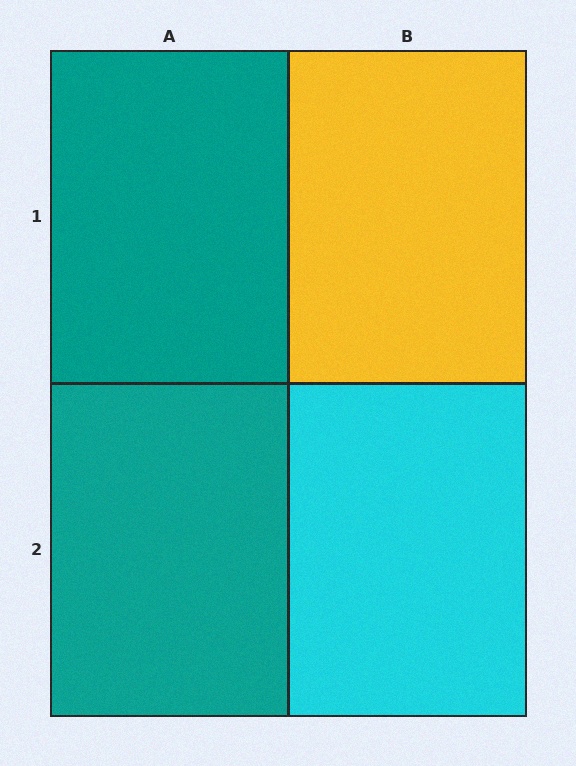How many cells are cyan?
1 cell is cyan.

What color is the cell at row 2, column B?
Cyan.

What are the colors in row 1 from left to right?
Teal, yellow.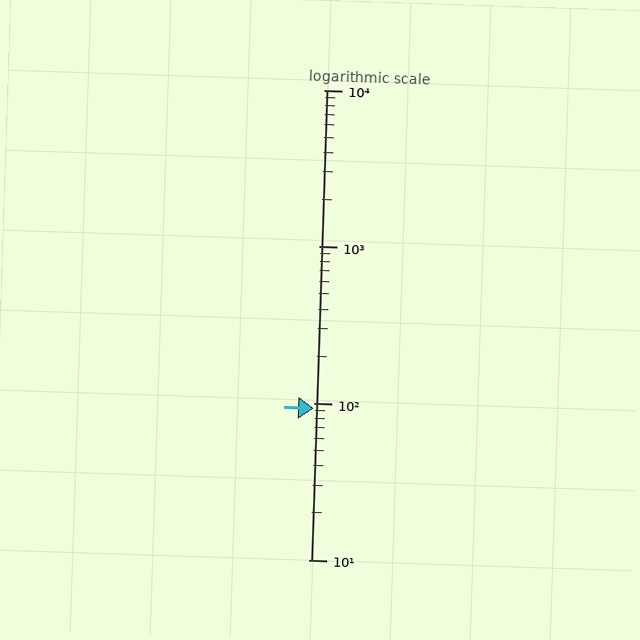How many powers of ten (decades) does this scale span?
The scale spans 3 decades, from 10 to 10000.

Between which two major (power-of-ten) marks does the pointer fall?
The pointer is between 10 and 100.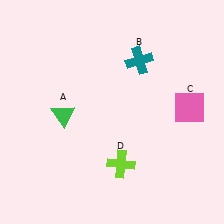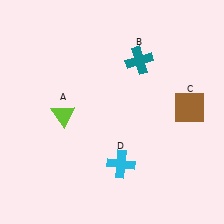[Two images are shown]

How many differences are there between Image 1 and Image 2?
There are 3 differences between the two images.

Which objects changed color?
A changed from green to lime. C changed from pink to brown. D changed from lime to cyan.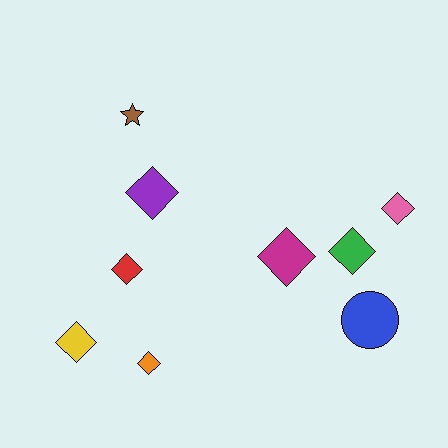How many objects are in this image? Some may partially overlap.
There are 9 objects.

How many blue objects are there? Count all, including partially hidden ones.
There is 1 blue object.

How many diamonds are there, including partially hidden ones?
There are 7 diamonds.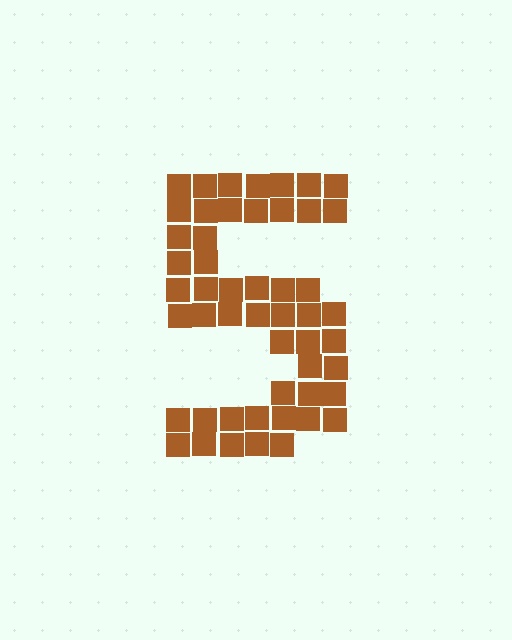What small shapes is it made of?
It is made of small squares.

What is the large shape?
The large shape is the digit 5.